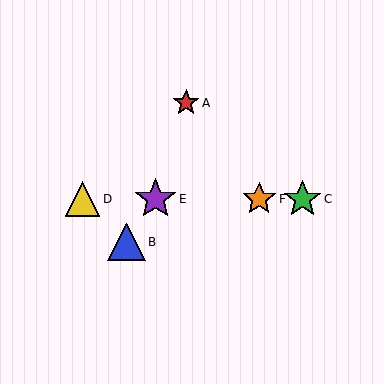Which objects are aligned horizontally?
Objects C, D, E, F are aligned horizontally.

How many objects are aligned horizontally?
4 objects (C, D, E, F) are aligned horizontally.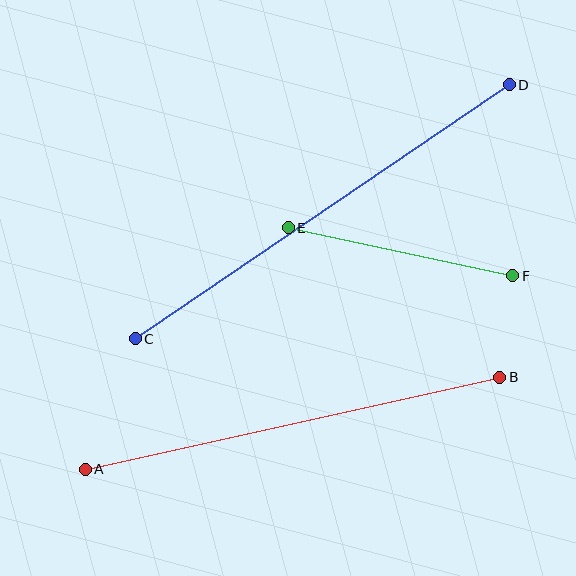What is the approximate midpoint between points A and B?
The midpoint is at approximately (293, 423) pixels.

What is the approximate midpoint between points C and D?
The midpoint is at approximately (322, 212) pixels.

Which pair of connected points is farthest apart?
Points C and D are farthest apart.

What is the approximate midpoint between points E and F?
The midpoint is at approximately (400, 252) pixels.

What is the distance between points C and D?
The distance is approximately 452 pixels.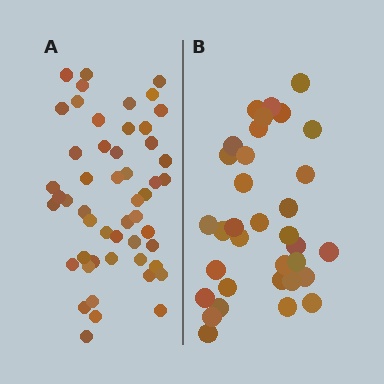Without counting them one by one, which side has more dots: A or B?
Region A (the left region) has more dots.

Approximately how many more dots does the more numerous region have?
Region A has approximately 15 more dots than region B.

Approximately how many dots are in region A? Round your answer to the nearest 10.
About 50 dots. (The exact count is 51, which rounds to 50.)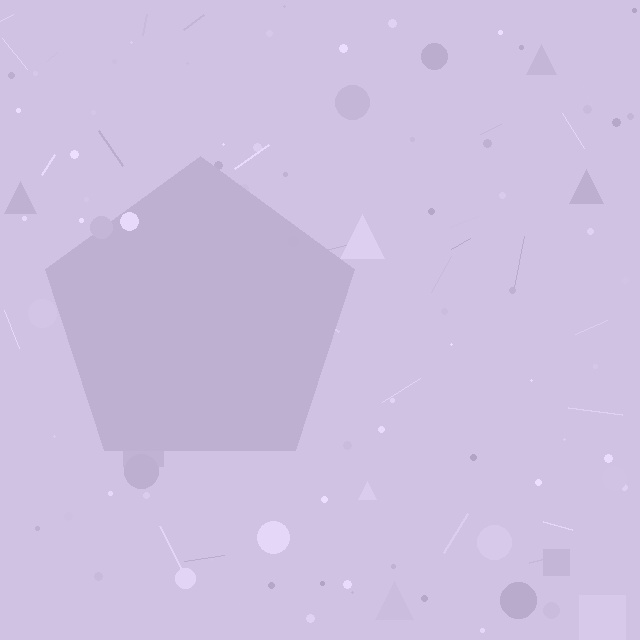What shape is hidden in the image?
A pentagon is hidden in the image.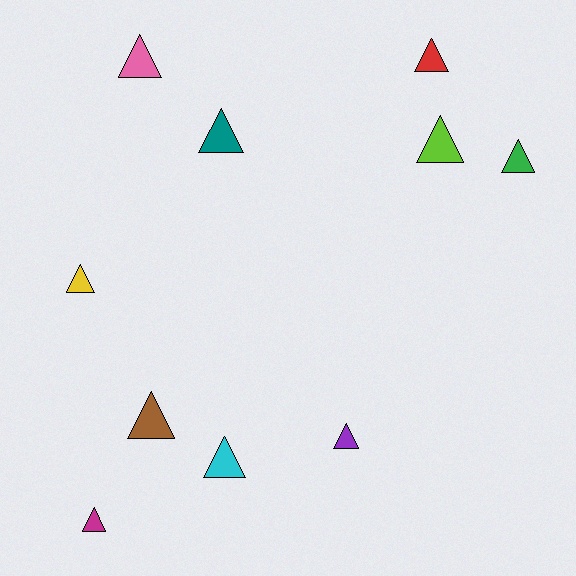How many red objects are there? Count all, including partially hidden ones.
There is 1 red object.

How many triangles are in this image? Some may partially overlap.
There are 10 triangles.